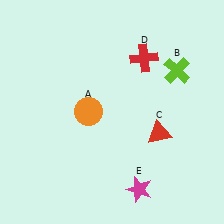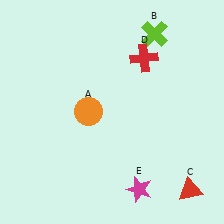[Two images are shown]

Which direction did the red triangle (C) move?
The red triangle (C) moved down.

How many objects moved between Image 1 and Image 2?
2 objects moved between the two images.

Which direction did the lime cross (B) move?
The lime cross (B) moved up.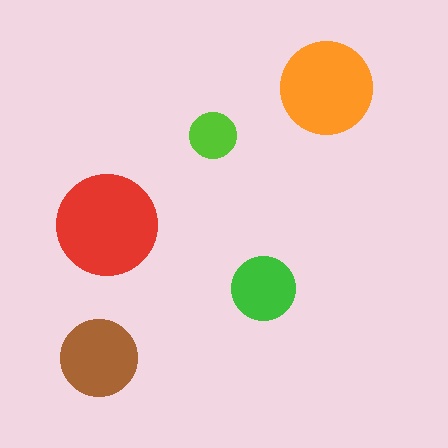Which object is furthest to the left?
The brown circle is leftmost.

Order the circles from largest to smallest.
the red one, the orange one, the brown one, the green one, the lime one.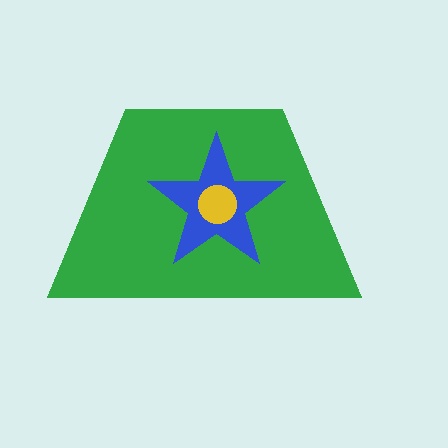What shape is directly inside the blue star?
The yellow circle.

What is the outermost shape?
The green trapezoid.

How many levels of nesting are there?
3.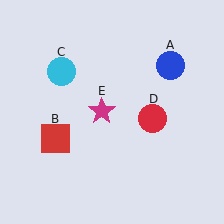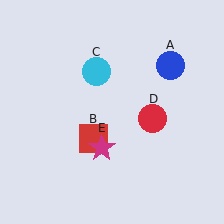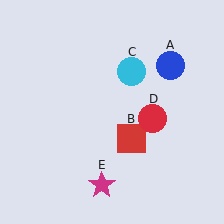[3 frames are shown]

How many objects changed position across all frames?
3 objects changed position: red square (object B), cyan circle (object C), magenta star (object E).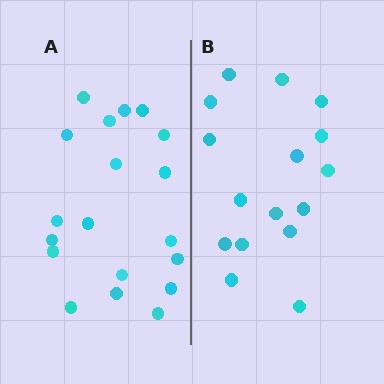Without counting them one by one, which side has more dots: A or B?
Region A (the left region) has more dots.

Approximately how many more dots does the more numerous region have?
Region A has just a few more — roughly 2 or 3 more dots than region B.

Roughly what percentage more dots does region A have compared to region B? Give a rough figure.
About 20% more.